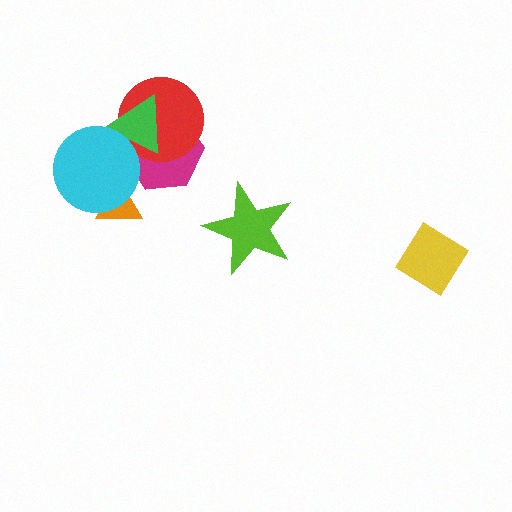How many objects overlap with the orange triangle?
1 object overlaps with the orange triangle.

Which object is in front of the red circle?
The green triangle is in front of the red circle.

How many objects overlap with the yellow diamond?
0 objects overlap with the yellow diamond.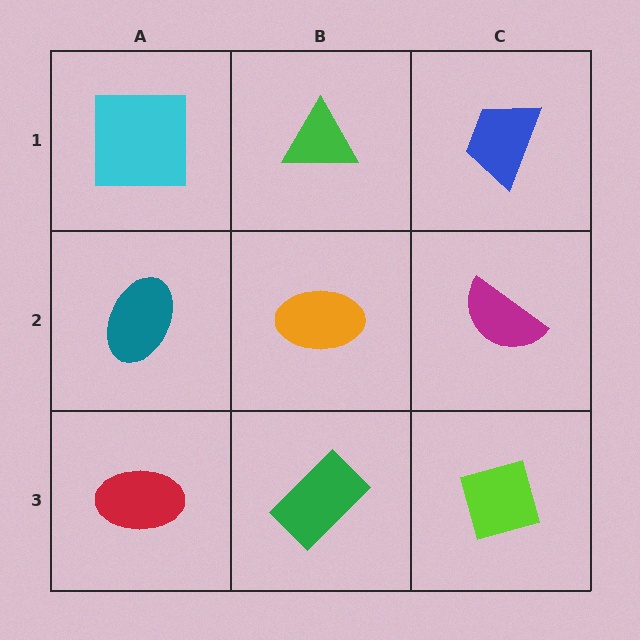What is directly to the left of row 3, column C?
A green rectangle.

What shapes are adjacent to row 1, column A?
A teal ellipse (row 2, column A), a green triangle (row 1, column B).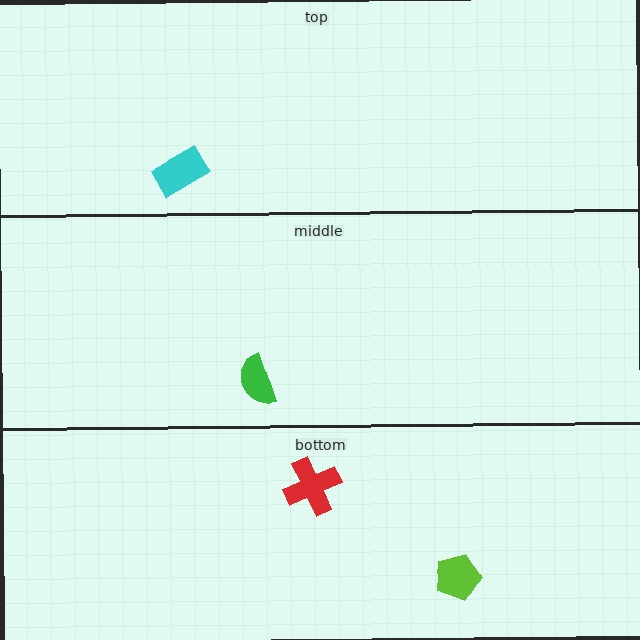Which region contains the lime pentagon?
The bottom region.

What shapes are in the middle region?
The green semicircle.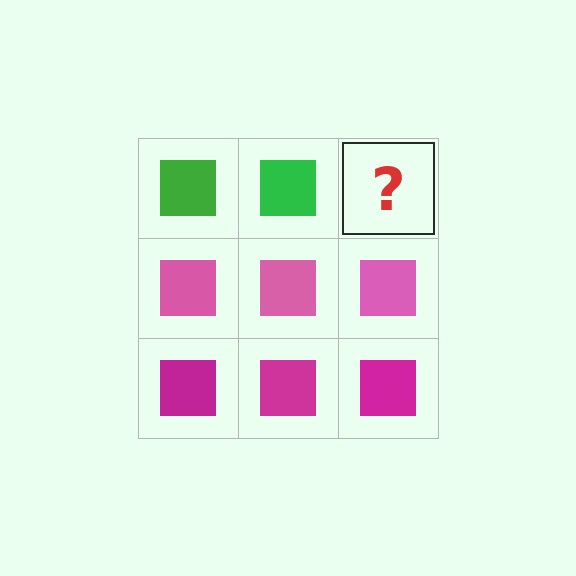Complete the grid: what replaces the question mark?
The question mark should be replaced with a green square.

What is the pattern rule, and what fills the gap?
The rule is that each row has a consistent color. The gap should be filled with a green square.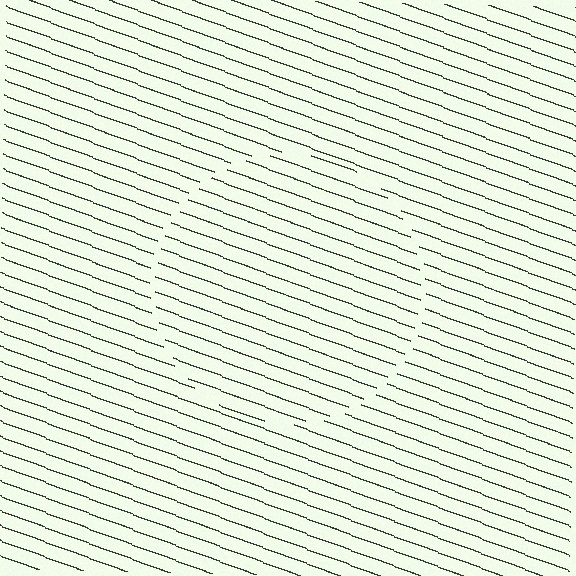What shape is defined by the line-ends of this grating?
An illusory circle. The interior of the shape contains the same grating, shifted by half a period — the contour is defined by the phase discontinuity where line-ends from the inner and outer gratings abut.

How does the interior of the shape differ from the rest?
The interior of the shape contains the same grating, shifted by half a period — the contour is defined by the phase discontinuity where line-ends from the inner and outer gratings abut.